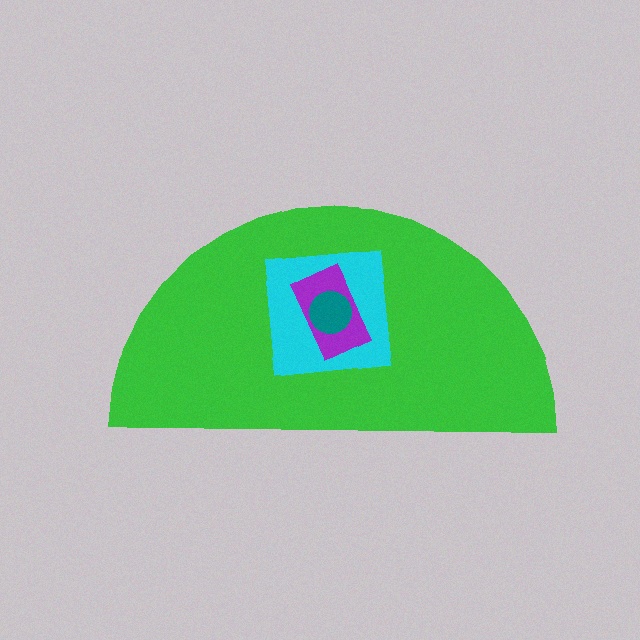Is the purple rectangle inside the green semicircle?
Yes.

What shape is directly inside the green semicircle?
The cyan square.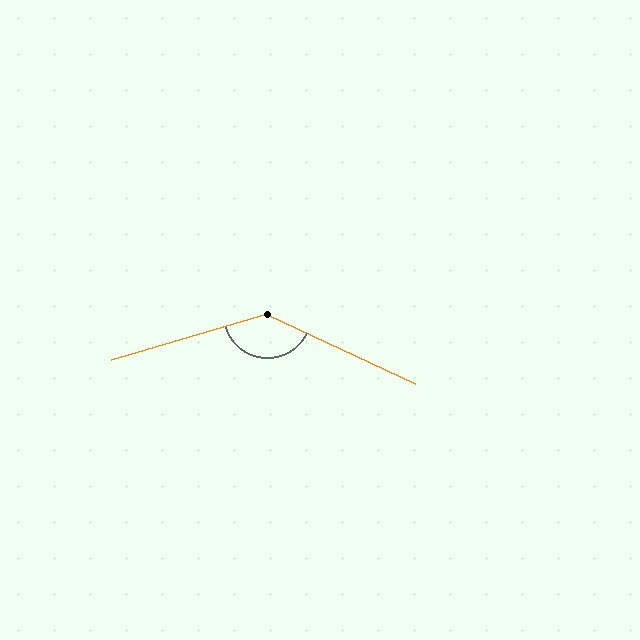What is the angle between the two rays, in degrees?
Approximately 139 degrees.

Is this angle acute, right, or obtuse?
It is obtuse.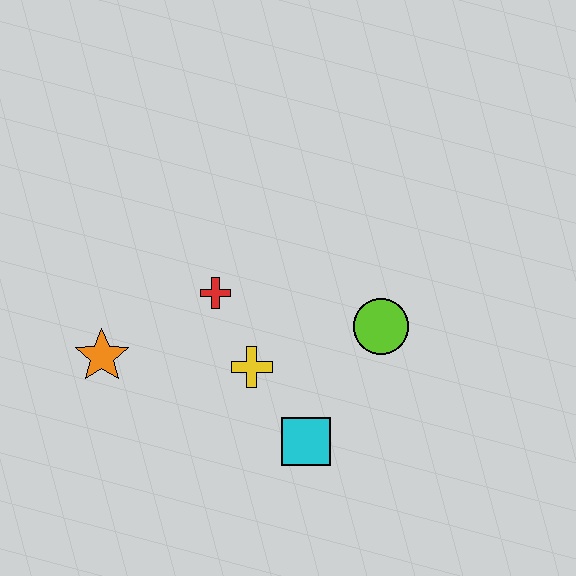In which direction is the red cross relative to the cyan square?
The red cross is above the cyan square.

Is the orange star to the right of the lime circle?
No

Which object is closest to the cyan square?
The yellow cross is closest to the cyan square.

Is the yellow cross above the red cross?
No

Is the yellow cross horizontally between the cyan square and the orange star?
Yes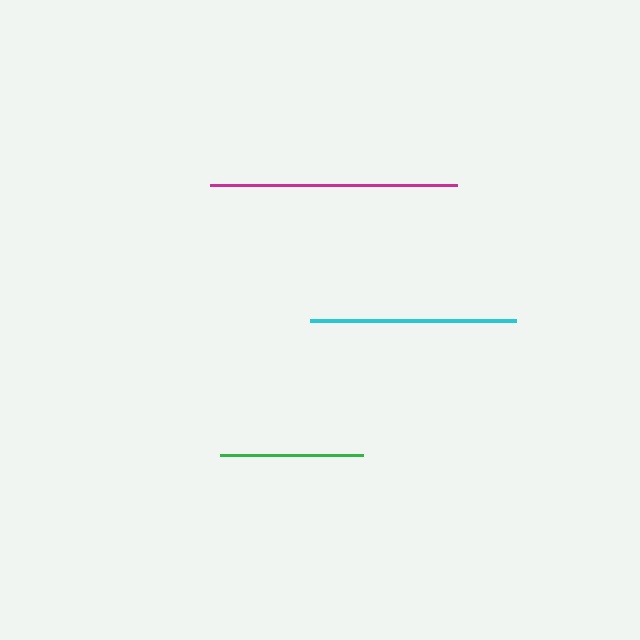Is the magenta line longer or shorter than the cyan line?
The magenta line is longer than the cyan line.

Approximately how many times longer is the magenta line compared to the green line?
The magenta line is approximately 1.7 times the length of the green line.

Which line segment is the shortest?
The green line is the shortest at approximately 144 pixels.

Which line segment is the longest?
The magenta line is the longest at approximately 246 pixels.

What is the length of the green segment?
The green segment is approximately 144 pixels long.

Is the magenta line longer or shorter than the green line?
The magenta line is longer than the green line.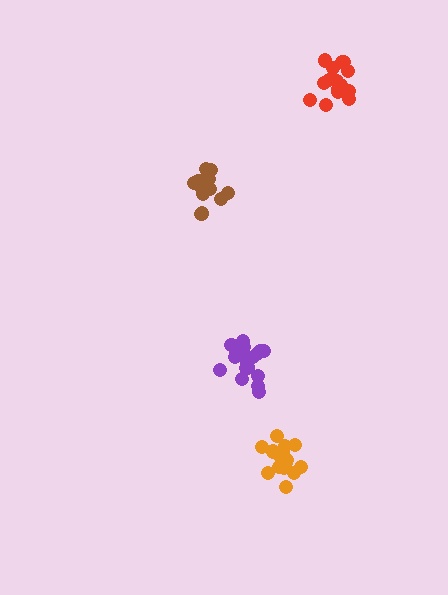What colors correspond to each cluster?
The clusters are colored: brown, red, orange, purple.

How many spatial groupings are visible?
There are 4 spatial groupings.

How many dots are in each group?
Group 1: 16 dots, Group 2: 15 dots, Group 3: 16 dots, Group 4: 18 dots (65 total).